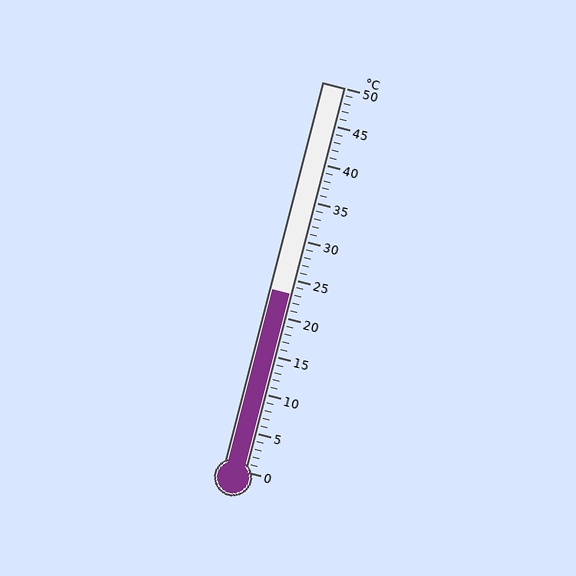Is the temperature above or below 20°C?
The temperature is above 20°C.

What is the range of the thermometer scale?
The thermometer scale ranges from 0°C to 50°C.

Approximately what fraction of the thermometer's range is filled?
The thermometer is filled to approximately 45% of its range.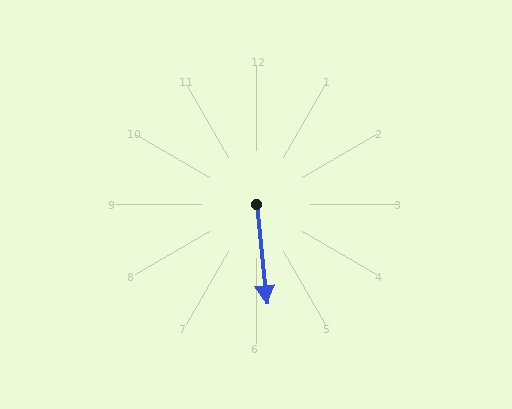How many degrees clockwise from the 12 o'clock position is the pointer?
Approximately 174 degrees.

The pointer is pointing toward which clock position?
Roughly 6 o'clock.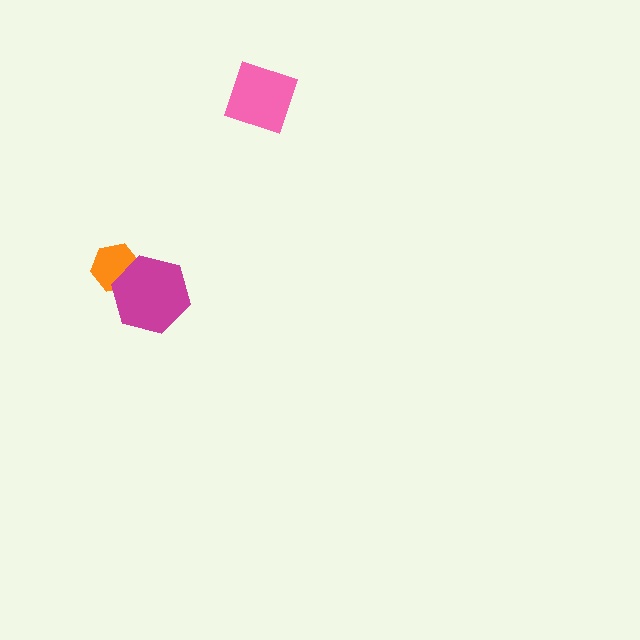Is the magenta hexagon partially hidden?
No, no other shape covers it.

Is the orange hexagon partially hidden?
Yes, it is partially covered by another shape.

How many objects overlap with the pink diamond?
0 objects overlap with the pink diamond.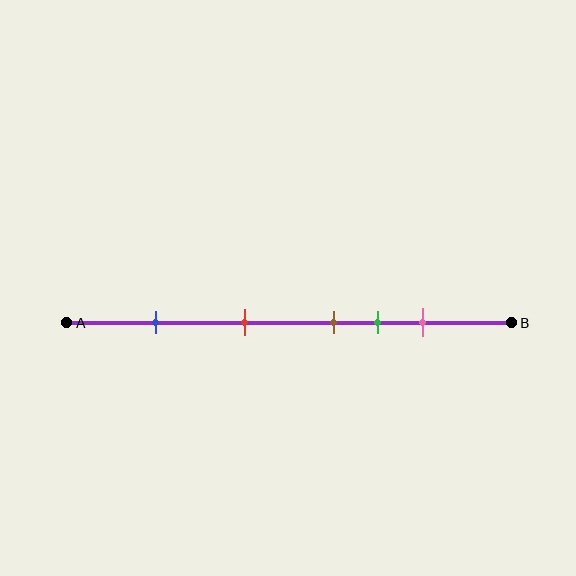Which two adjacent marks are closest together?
The brown and green marks are the closest adjacent pair.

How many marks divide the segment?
There are 5 marks dividing the segment.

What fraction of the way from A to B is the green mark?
The green mark is approximately 70% (0.7) of the way from A to B.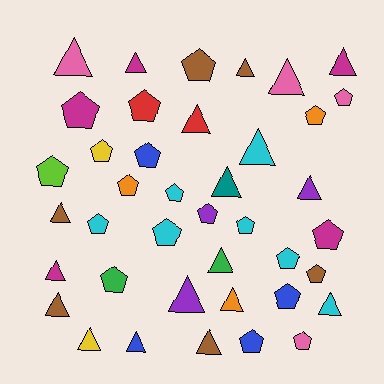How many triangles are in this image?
There are 19 triangles.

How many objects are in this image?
There are 40 objects.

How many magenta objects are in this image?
There are 5 magenta objects.